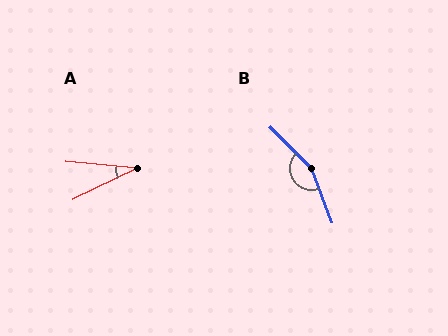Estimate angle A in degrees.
Approximately 31 degrees.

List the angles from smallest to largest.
A (31°), B (156°).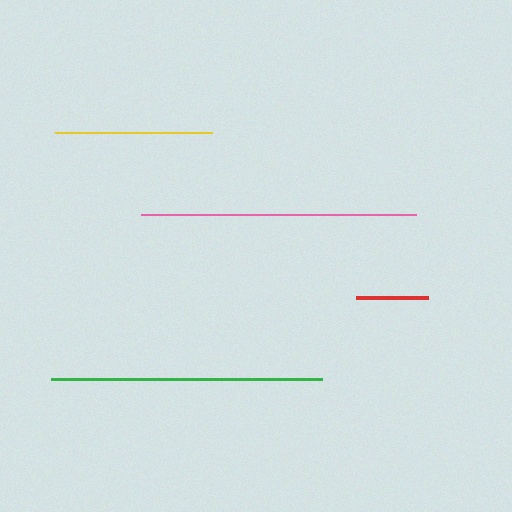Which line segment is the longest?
The pink line is the longest at approximately 275 pixels.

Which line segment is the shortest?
The red line is the shortest at approximately 72 pixels.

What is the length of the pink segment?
The pink segment is approximately 275 pixels long.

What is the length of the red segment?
The red segment is approximately 72 pixels long.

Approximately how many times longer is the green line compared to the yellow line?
The green line is approximately 1.7 times the length of the yellow line.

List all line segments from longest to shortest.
From longest to shortest: pink, green, yellow, red.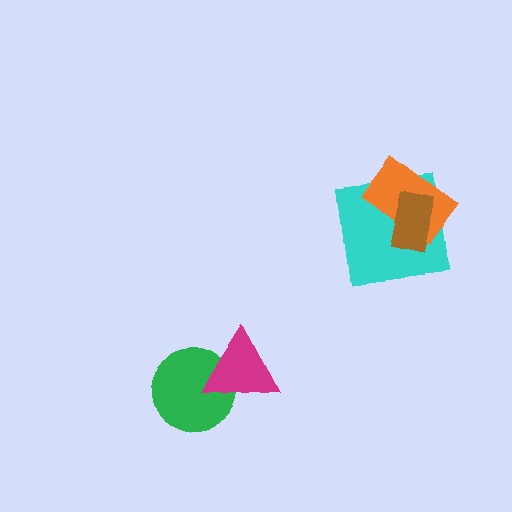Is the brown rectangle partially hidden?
No, no other shape covers it.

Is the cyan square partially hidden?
Yes, it is partially covered by another shape.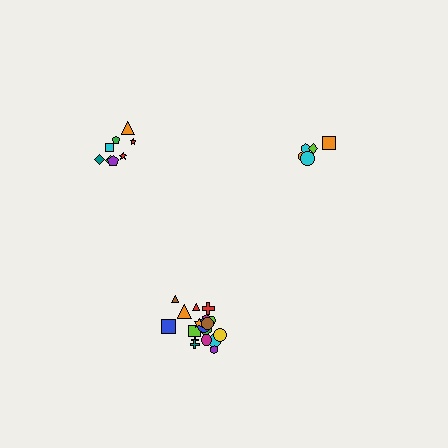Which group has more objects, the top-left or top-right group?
The top-left group.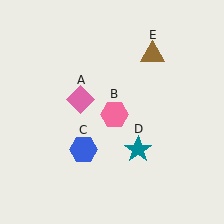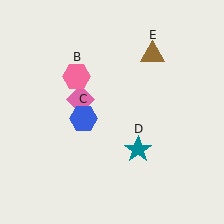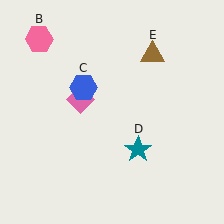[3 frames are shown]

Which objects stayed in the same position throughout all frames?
Pink diamond (object A) and teal star (object D) and brown triangle (object E) remained stationary.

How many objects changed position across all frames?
2 objects changed position: pink hexagon (object B), blue hexagon (object C).